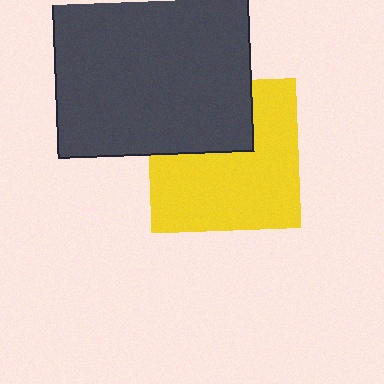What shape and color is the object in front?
The object in front is a dark gray square.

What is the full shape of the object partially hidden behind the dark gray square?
The partially hidden object is a yellow square.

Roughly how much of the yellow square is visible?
Most of it is visible (roughly 66%).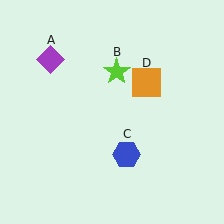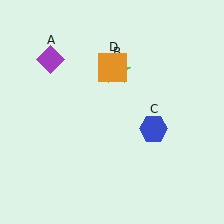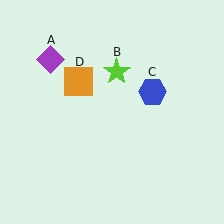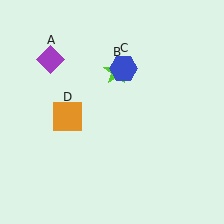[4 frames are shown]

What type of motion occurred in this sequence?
The blue hexagon (object C), orange square (object D) rotated counterclockwise around the center of the scene.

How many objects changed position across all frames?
2 objects changed position: blue hexagon (object C), orange square (object D).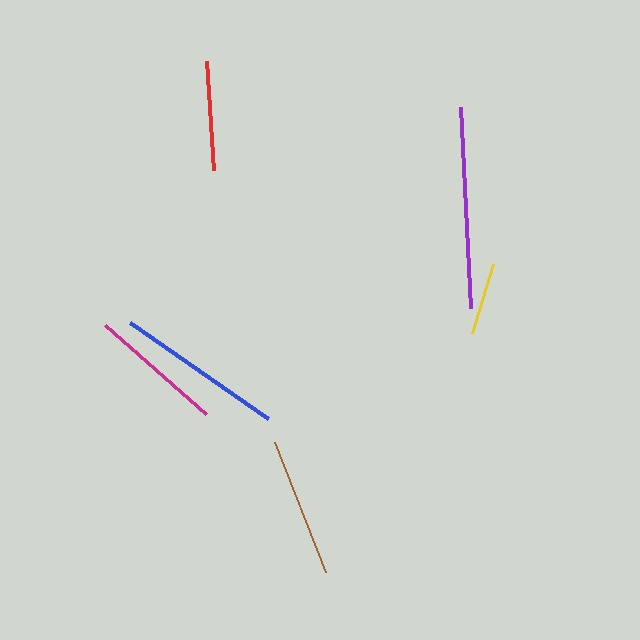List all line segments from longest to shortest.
From longest to shortest: purple, blue, brown, magenta, red, yellow.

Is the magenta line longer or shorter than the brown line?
The brown line is longer than the magenta line.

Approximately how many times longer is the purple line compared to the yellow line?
The purple line is approximately 2.8 times the length of the yellow line.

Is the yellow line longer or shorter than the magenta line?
The magenta line is longer than the yellow line.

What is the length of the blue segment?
The blue segment is approximately 168 pixels long.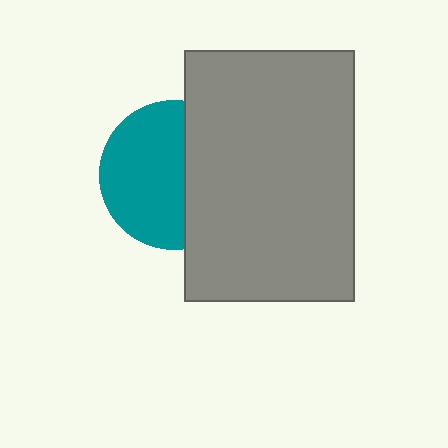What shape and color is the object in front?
The object in front is a gray rectangle.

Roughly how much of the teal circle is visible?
About half of it is visible (roughly 58%).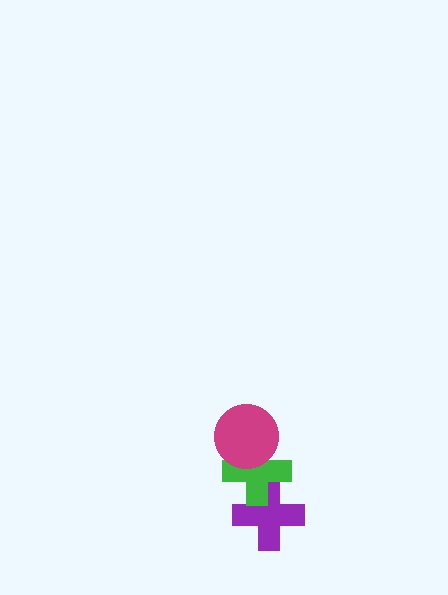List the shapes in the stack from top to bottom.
From top to bottom: the magenta circle, the green cross, the purple cross.